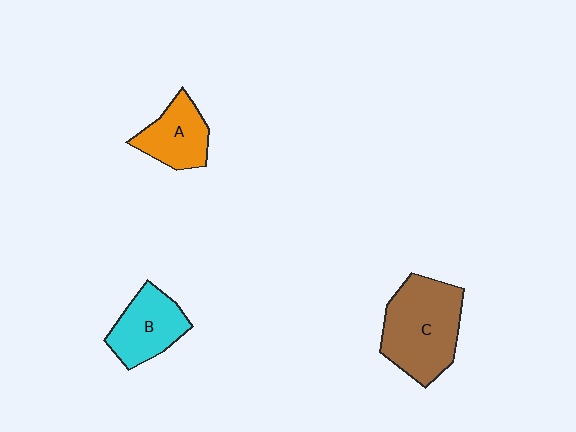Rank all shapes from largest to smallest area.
From largest to smallest: C (brown), B (cyan), A (orange).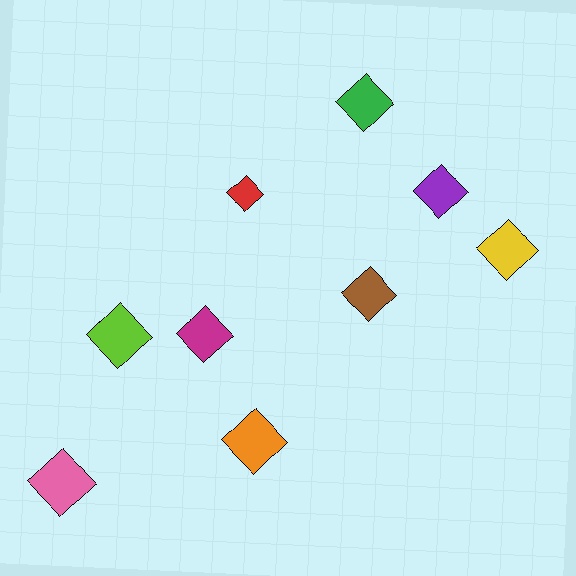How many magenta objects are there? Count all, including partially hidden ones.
There is 1 magenta object.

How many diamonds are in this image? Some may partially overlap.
There are 9 diamonds.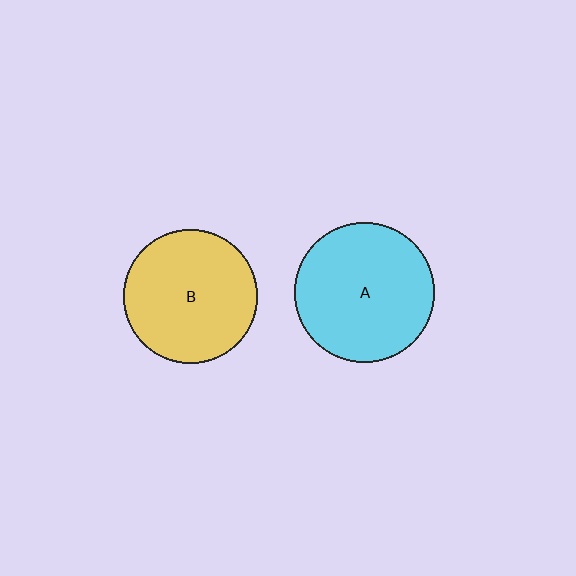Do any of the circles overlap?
No, none of the circles overlap.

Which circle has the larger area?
Circle A (cyan).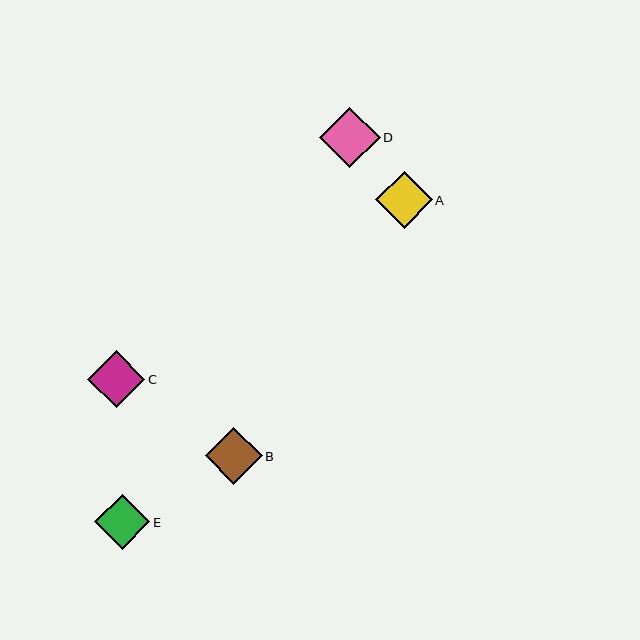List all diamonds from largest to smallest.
From largest to smallest: D, C, A, B, E.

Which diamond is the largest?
Diamond D is the largest with a size of approximately 61 pixels.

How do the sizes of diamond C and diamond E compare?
Diamond C and diamond E are approximately the same size.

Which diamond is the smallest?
Diamond E is the smallest with a size of approximately 55 pixels.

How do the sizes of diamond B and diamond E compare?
Diamond B and diamond E are approximately the same size.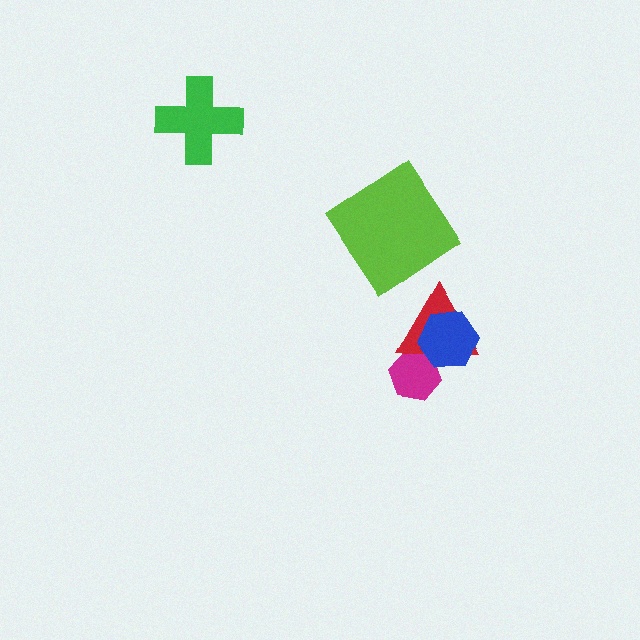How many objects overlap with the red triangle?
2 objects overlap with the red triangle.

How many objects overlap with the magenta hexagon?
2 objects overlap with the magenta hexagon.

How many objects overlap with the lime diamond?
0 objects overlap with the lime diamond.